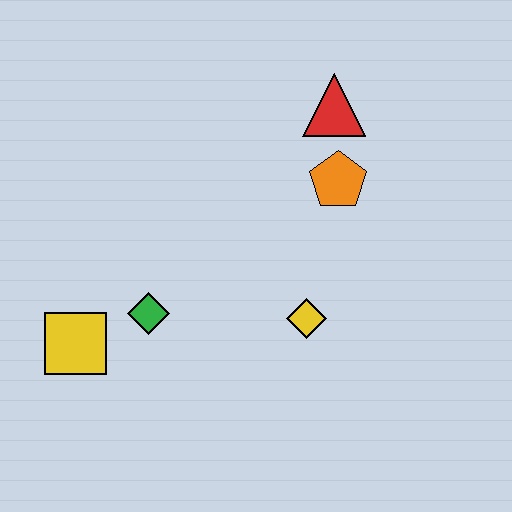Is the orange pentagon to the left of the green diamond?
No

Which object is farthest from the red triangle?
The yellow square is farthest from the red triangle.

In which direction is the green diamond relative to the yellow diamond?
The green diamond is to the left of the yellow diamond.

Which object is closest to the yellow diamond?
The orange pentagon is closest to the yellow diamond.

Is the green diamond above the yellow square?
Yes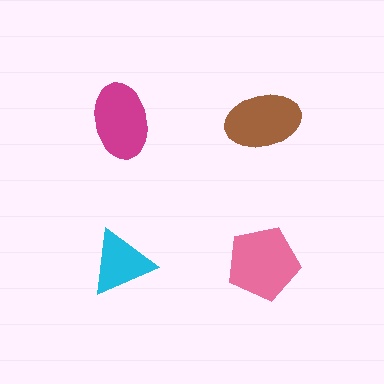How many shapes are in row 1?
2 shapes.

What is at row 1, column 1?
A magenta ellipse.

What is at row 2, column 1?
A cyan triangle.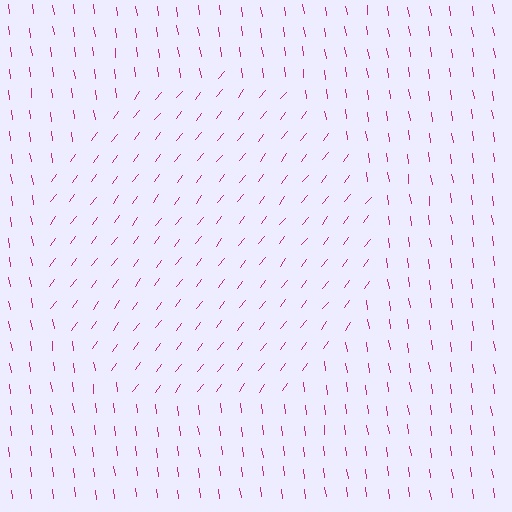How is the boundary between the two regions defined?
The boundary is defined purely by a change in line orientation (approximately 45 degrees difference). All lines are the same color and thickness.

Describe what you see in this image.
The image is filled with small magenta line segments. A circle region in the image has lines oriented differently from the surrounding lines, creating a visible texture boundary.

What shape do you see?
I see a circle.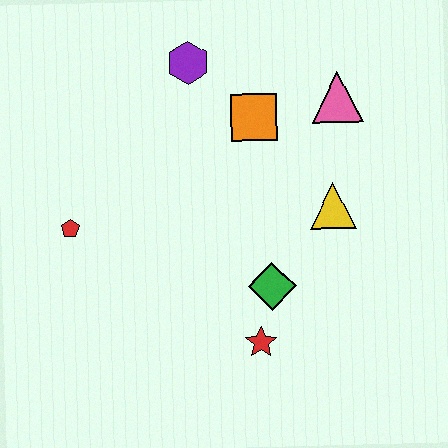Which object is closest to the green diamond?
The red star is closest to the green diamond.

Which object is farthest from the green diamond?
The purple hexagon is farthest from the green diamond.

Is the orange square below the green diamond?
No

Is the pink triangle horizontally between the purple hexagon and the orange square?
No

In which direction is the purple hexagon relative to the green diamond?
The purple hexagon is above the green diamond.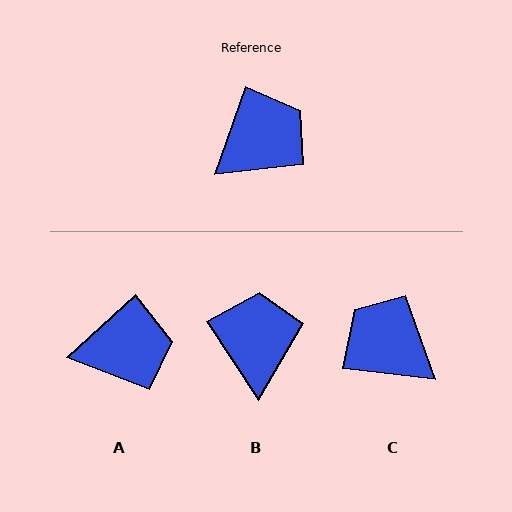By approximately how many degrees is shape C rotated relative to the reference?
Approximately 103 degrees counter-clockwise.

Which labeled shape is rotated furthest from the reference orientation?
C, about 103 degrees away.